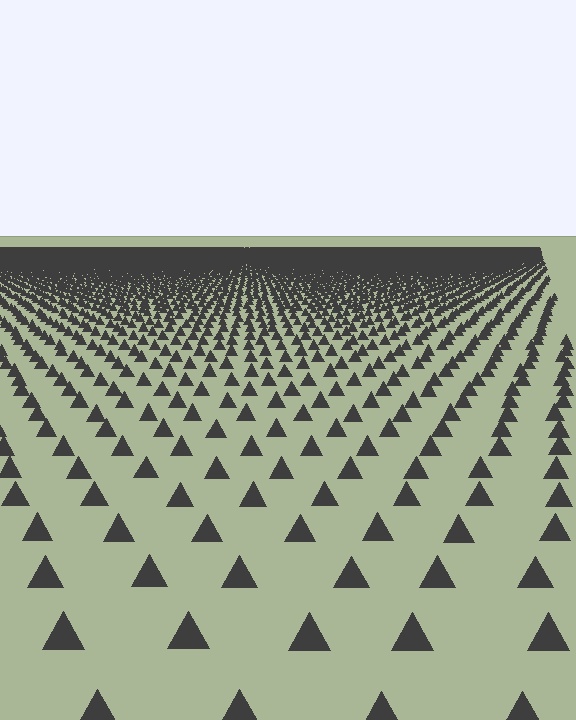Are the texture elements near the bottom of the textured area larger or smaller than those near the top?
Larger. Near the bottom, elements are closer to the viewer and appear at a bigger on-screen size.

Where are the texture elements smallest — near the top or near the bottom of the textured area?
Near the top.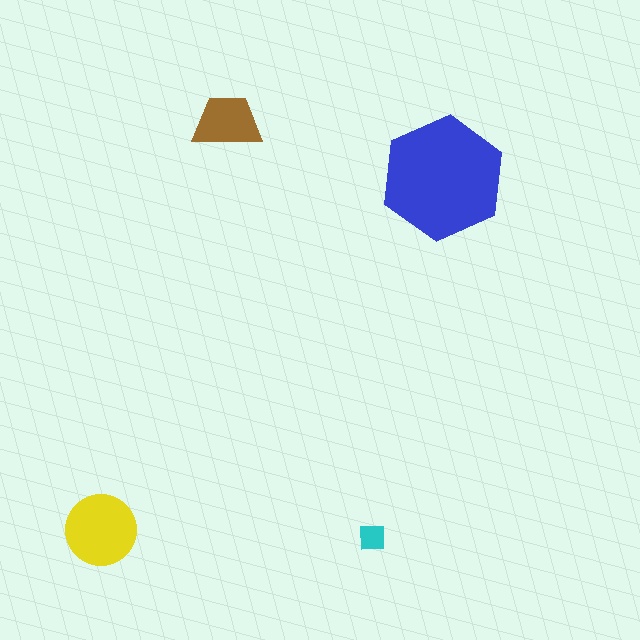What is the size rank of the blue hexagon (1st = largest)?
1st.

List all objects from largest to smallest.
The blue hexagon, the yellow circle, the brown trapezoid, the cyan square.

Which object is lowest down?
The cyan square is bottommost.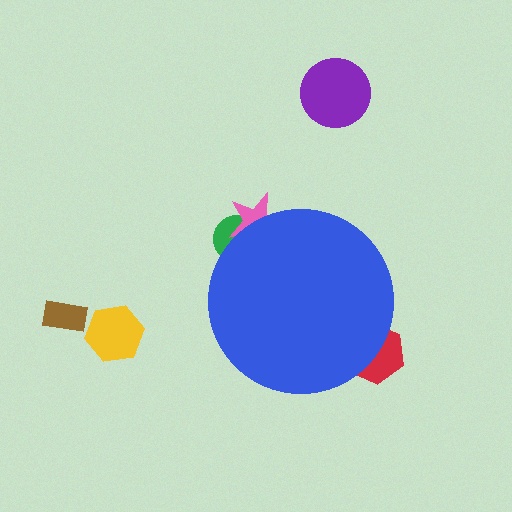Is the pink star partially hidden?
Yes, the pink star is partially hidden behind the blue circle.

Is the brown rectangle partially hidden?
No, the brown rectangle is fully visible.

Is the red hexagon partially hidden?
Yes, the red hexagon is partially hidden behind the blue circle.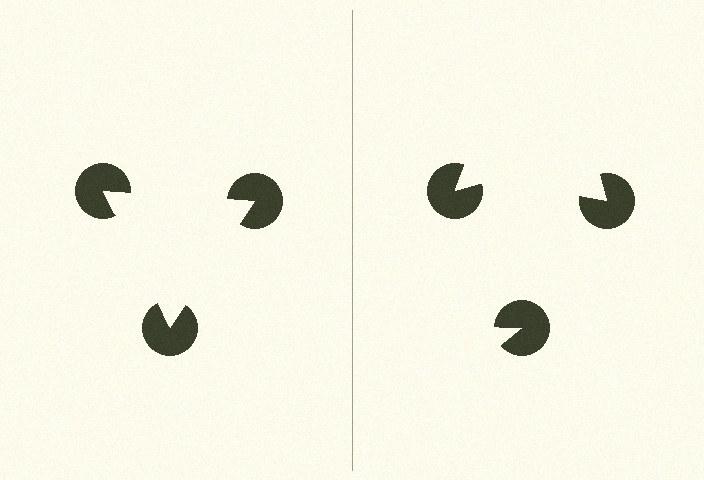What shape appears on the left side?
An illusory triangle.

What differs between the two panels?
The pac-man discs are positioned identically on both sides; only the wedge orientations differ. On the left they align to a triangle; on the right they are misaligned.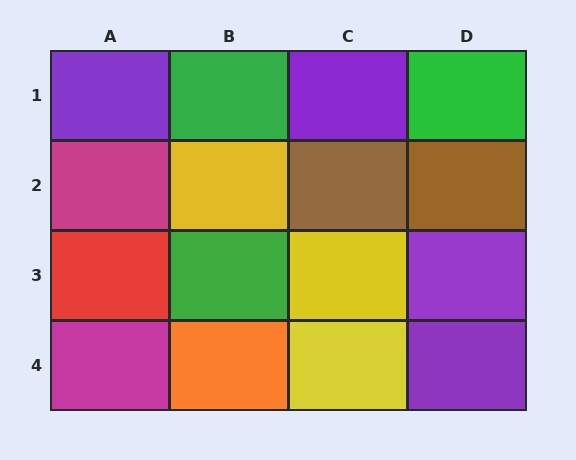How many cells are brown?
2 cells are brown.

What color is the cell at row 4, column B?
Orange.